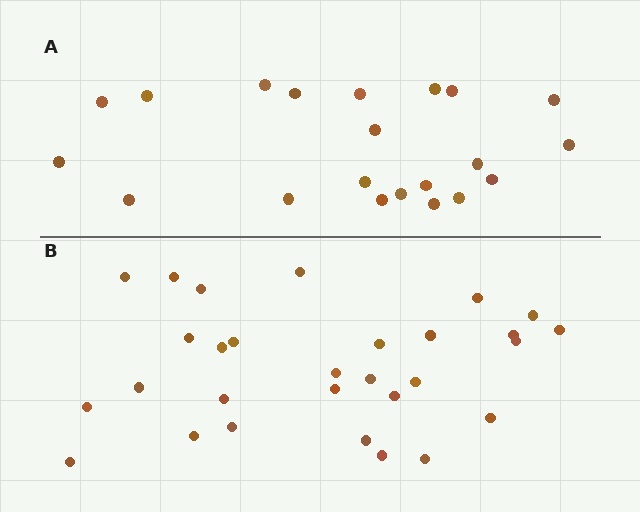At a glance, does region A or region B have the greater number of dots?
Region B (the bottom region) has more dots.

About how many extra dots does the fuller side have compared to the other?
Region B has roughly 8 or so more dots than region A.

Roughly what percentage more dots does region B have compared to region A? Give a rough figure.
About 40% more.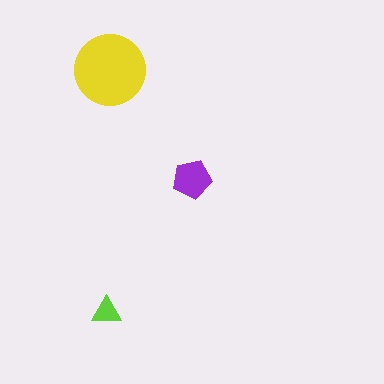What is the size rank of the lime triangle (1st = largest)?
3rd.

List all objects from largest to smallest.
The yellow circle, the purple pentagon, the lime triangle.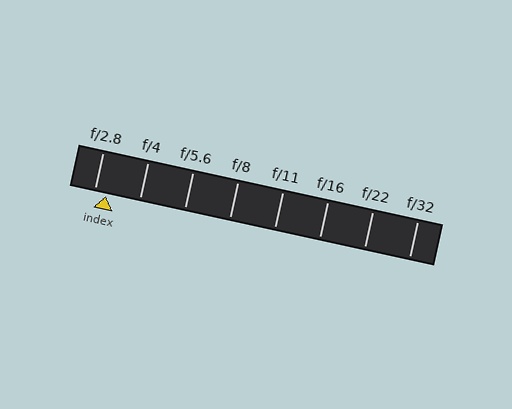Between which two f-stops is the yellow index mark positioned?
The index mark is between f/2.8 and f/4.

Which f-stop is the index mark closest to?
The index mark is closest to f/2.8.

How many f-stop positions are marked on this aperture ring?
There are 8 f-stop positions marked.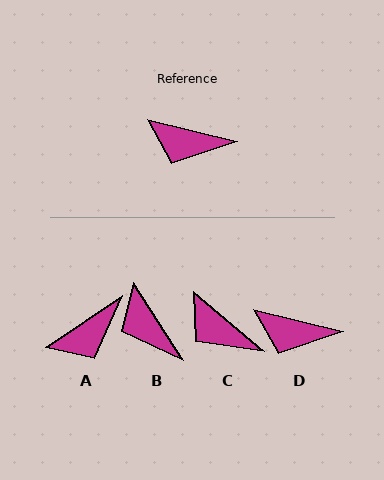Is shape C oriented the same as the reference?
No, it is off by about 27 degrees.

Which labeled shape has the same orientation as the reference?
D.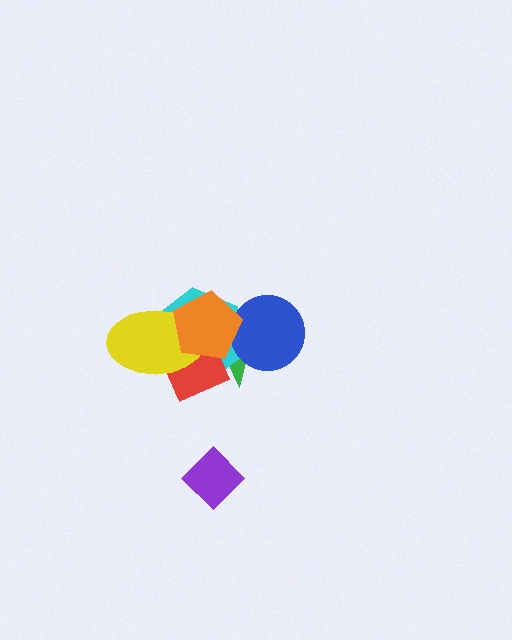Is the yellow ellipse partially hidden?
Yes, it is partially covered by another shape.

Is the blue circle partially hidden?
Yes, it is partially covered by another shape.